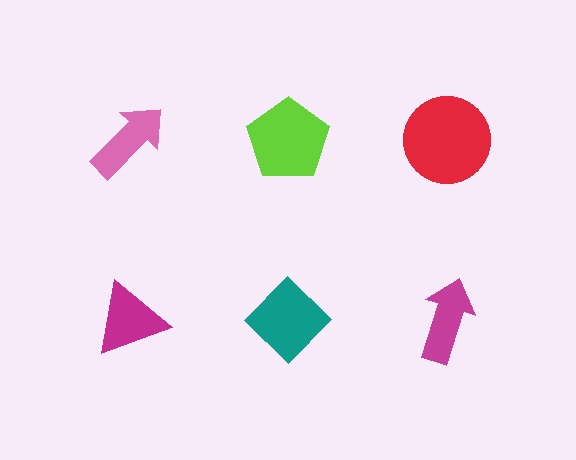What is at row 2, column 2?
A teal diamond.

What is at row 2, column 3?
A magenta arrow.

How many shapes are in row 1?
3 shapes.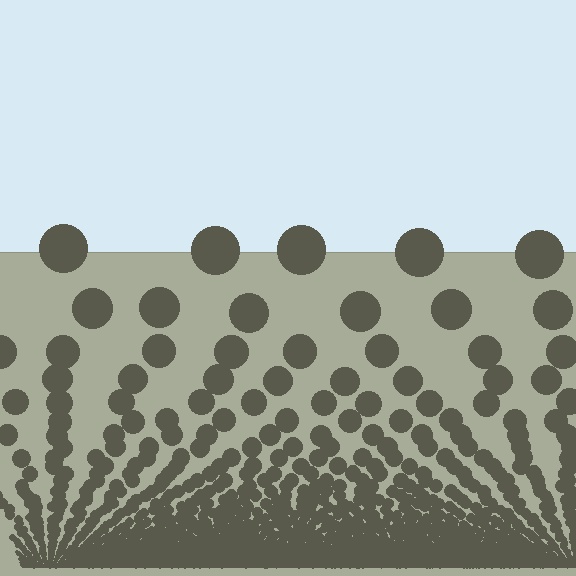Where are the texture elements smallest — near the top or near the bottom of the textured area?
Near the bottom.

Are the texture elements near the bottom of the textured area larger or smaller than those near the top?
Smaller. The gradient is inverted — elements near the bottom are smaller and denser.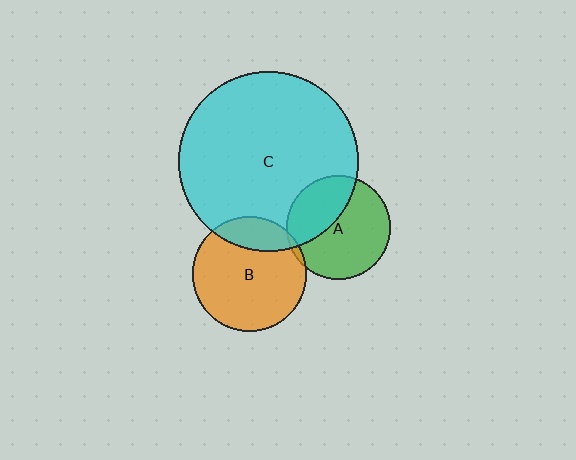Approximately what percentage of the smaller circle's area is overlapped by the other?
Approximately 35%.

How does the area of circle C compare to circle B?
Approximately 2.5 times.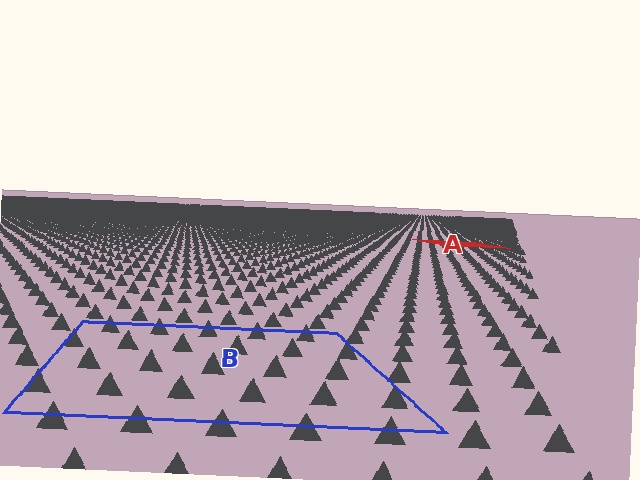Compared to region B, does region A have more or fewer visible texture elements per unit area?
Region A has more texture elements per unit area — they are packed more densely because it is farther away.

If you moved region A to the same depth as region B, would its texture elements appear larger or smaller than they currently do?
They would appear larger. At a closer depth, the same texture elements are projected at a bigger on-screen size.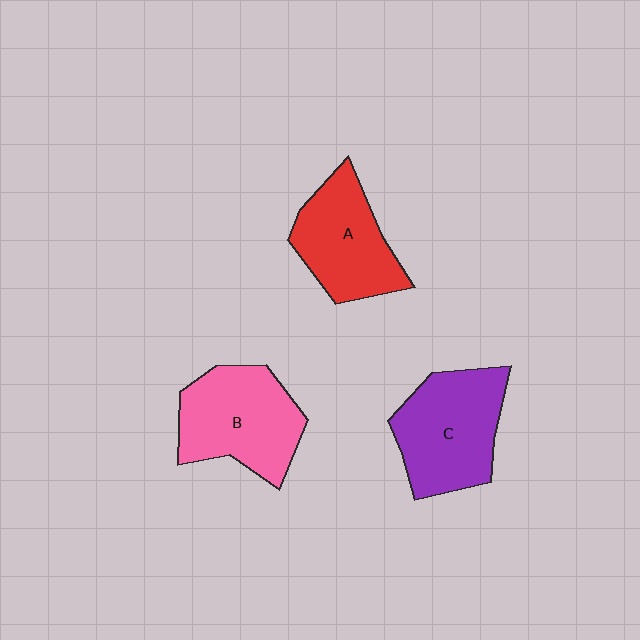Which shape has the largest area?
Shape C (purple).